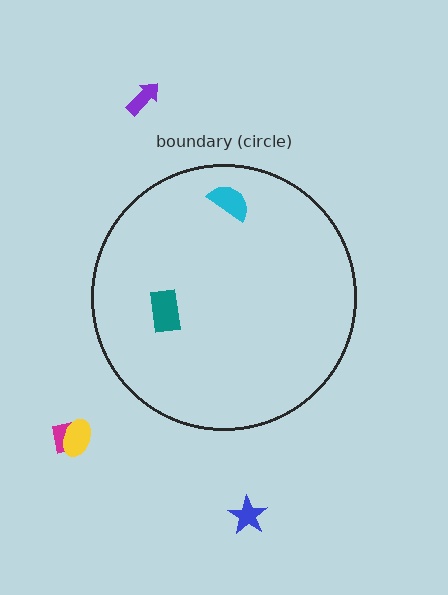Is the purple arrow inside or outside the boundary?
Outside.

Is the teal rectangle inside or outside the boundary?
Inside.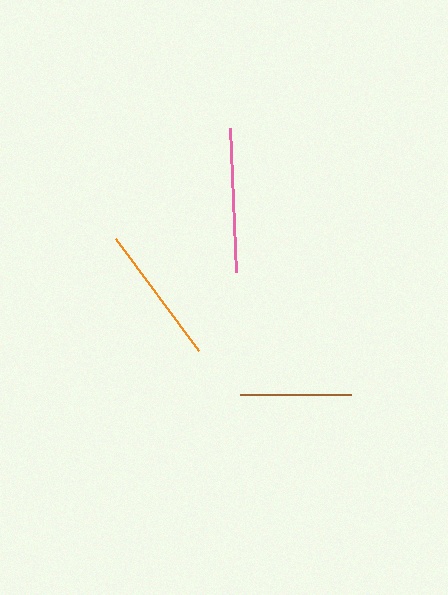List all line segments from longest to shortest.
From longest to shortest: pink, orange, brown.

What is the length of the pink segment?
The pink segment is approximately 144 pixels long.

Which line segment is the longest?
The pink line is the longest at approximately 144 pixels.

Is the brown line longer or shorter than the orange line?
The orange line is longer than the brown line.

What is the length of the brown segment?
The brown segment is approximately 110 pixels long.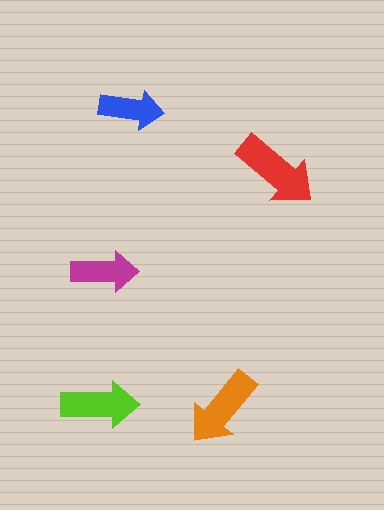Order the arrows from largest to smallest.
the red one, the orange one, the lime one, the magenta one, the blue one.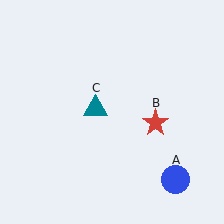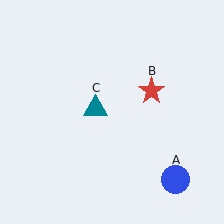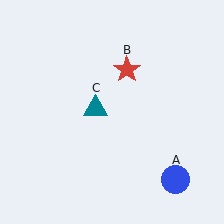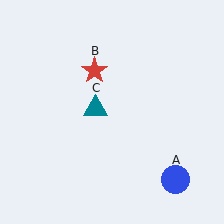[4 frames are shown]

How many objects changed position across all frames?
1 object changed position: red star (object B).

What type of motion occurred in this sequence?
The red star (object B) rotated counterclockwise around the center of the scene.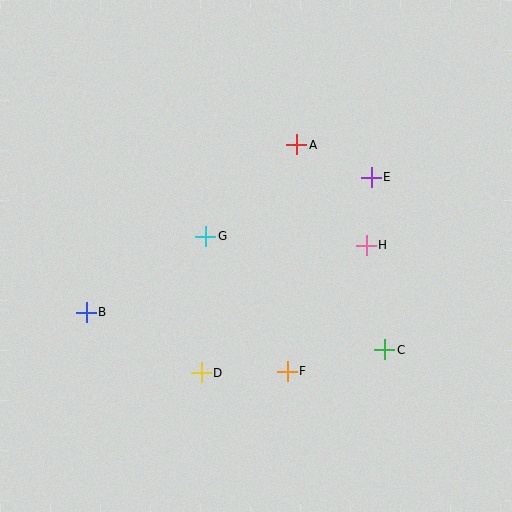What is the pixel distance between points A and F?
The distance between A and F is 227 pixels.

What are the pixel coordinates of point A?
Point A is at (297, 145).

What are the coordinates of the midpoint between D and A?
The midpoint between D and A is at (249, 259).